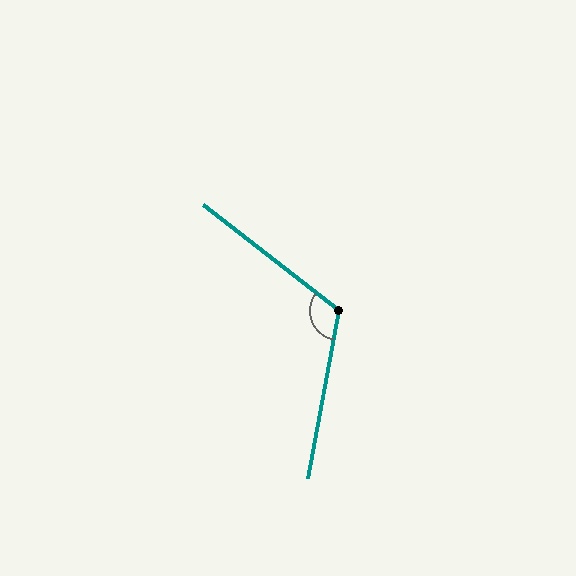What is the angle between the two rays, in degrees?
Approximately 117 degrees.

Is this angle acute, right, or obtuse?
It is obtuse.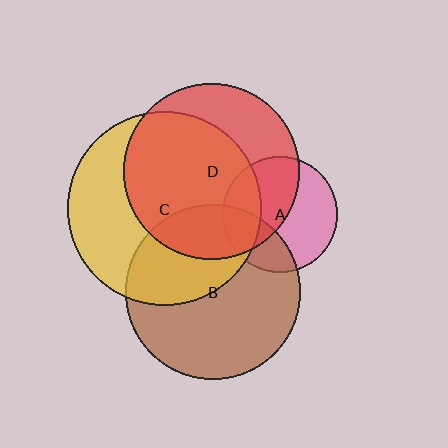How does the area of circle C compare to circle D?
Approximately 1.2 times.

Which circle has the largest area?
Circle C (yellow).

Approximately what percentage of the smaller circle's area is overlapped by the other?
Approximately 65%.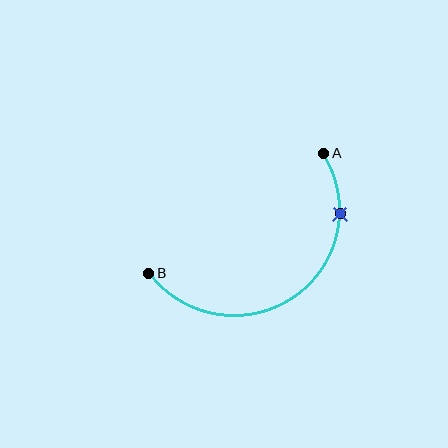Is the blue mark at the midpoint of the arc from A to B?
No. The blue mark lies on the arc but is closer to endpoint A. The arc midpoint would be at the point on the curve equidistant along the arc from both A and B.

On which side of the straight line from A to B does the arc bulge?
The arc bulges below and to the right of the straight line connecting A and B.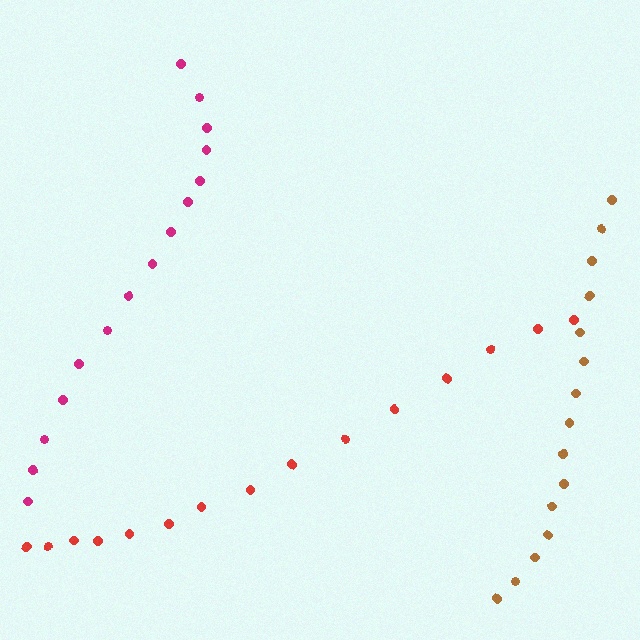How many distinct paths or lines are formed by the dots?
There are 3 distinct paths.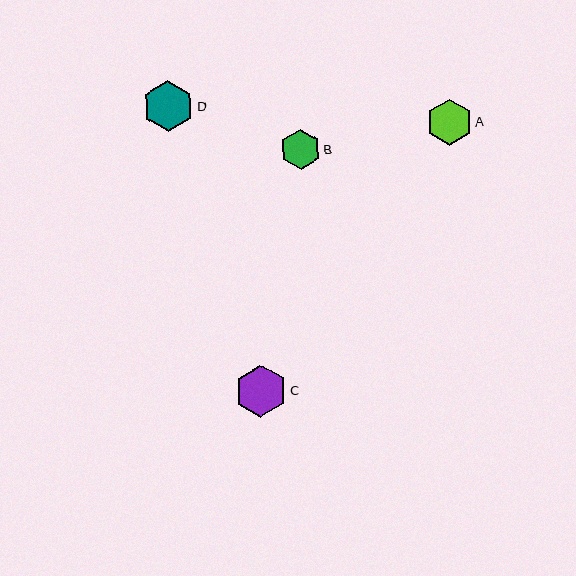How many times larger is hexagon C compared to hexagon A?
Hexagon C is approximately 1.1 times the size of hexagon A.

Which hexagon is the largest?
Hexagon C is the largest with a size of approximately 52 pixels.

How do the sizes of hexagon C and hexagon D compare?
Hexagon C and hexagon D are approximately the same size.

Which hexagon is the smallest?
Hexagon B is the smallest with a size of approximately 40 pixels.